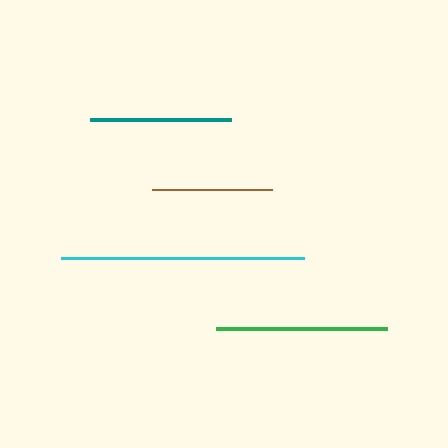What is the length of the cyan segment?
The cyan segment is approximately 243 pixels long.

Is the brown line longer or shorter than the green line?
The green line is longer than the brown line.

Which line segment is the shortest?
The brown line is the shortest at approximately 120 pixels.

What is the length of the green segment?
The green segment is approximately 172 pixels long.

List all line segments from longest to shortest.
From longest to shortest: cyan, green, teal, brown.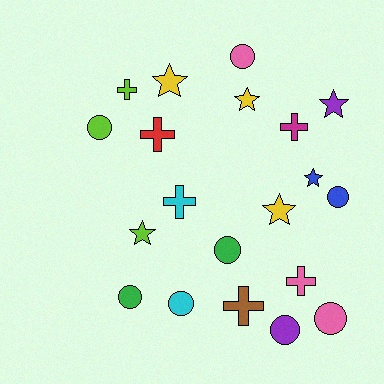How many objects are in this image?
There are 20 objects.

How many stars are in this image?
There are 6 stars.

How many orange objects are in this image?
There are no orange objects.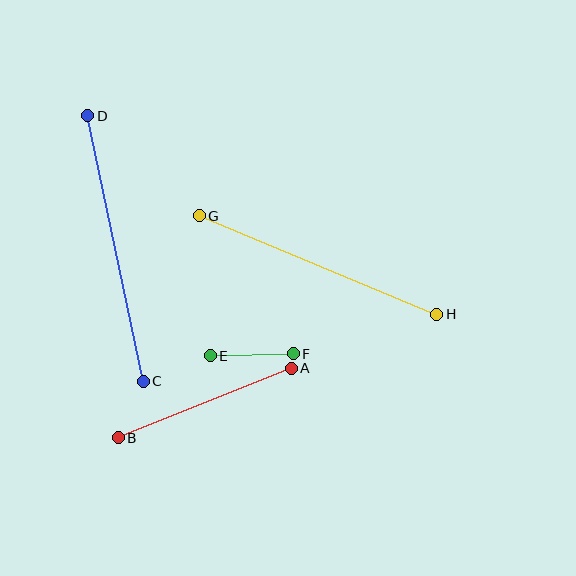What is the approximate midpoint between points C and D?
The midpoint is at approximately (116, 249) pixels.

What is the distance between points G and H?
The distance is approximately 257 pixels.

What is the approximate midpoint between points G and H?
The midpoint is at approximately (318, 265) pixels.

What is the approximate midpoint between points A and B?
The midpoint is at approximately (205, 403) pixels.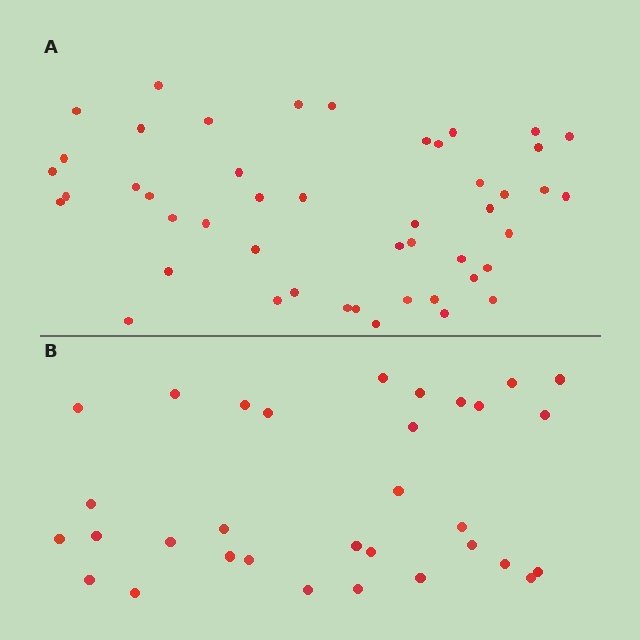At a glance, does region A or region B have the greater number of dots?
Region A (the top region) has more dots.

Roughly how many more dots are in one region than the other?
Region A has approximately 15 more dots than region B.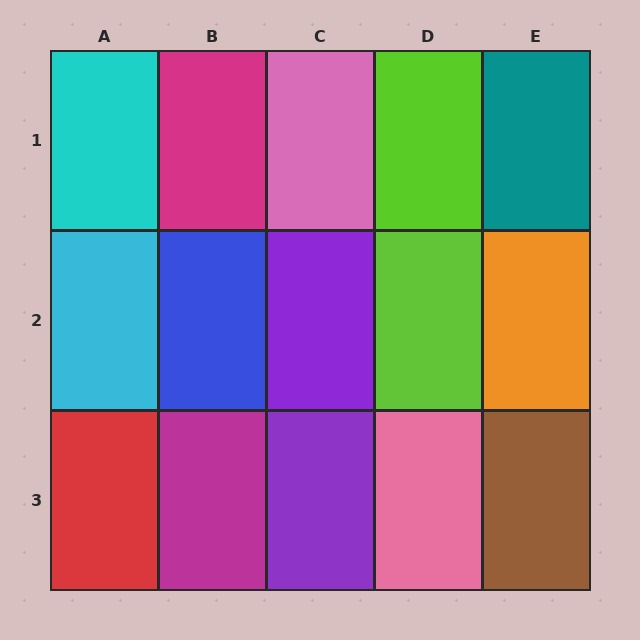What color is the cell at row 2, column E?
Orange.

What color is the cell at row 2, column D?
Lime.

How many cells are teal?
1 cell is teal.